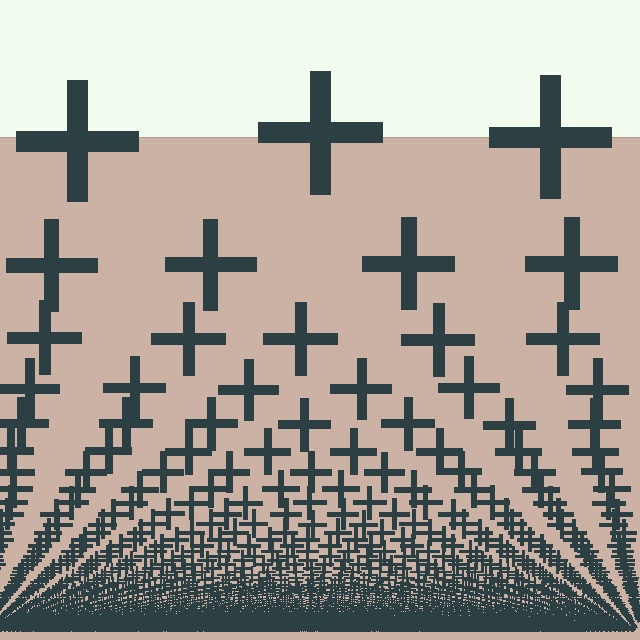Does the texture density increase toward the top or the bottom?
Density increases toward the bottom.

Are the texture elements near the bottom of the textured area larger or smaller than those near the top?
Smaller. The gradient is inverted — elements near the bottom are smaller and denser.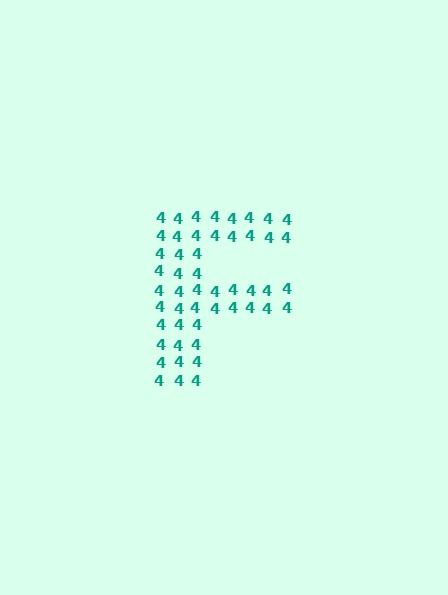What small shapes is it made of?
It is made of small digit 4's.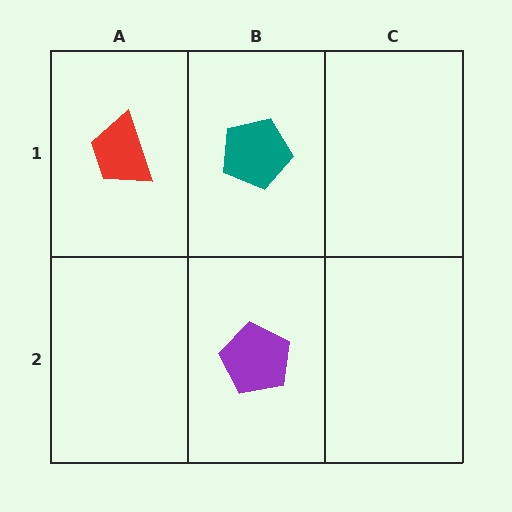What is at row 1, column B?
A teal pentagon.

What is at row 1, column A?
A red trapezoid.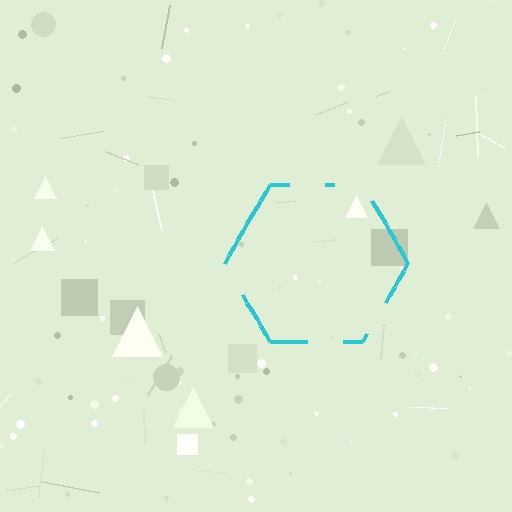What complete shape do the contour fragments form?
The contour fragments form a hexagon.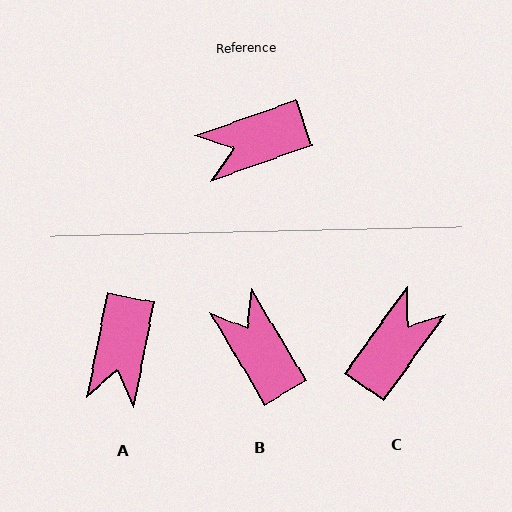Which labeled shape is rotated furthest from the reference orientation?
C, about 145 degrees away.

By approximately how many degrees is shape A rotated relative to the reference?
Approximately 59 degrees counter-clockwise.